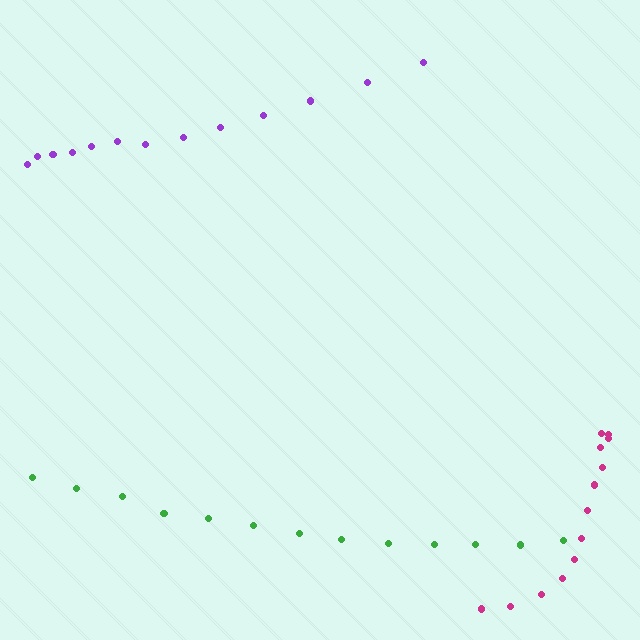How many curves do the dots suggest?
There are 3 distinct paths.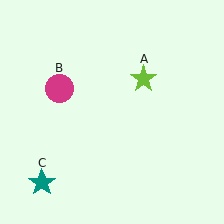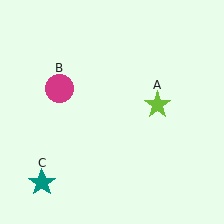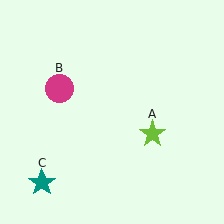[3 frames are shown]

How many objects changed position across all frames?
1 object changed position: lime star (object A).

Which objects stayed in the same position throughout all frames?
Magenta circle (object B) and teal star (object C) remained stationary.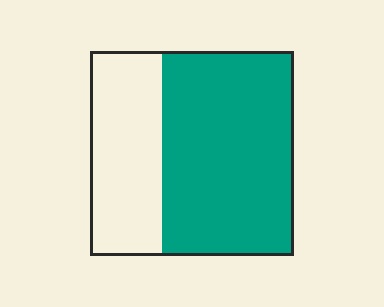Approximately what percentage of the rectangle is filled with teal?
Approximately 65%.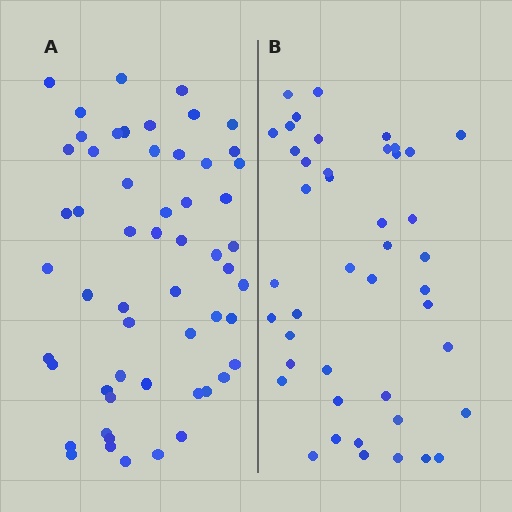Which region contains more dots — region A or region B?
Region A (the left region) has more dots.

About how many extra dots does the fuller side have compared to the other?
Region A has roughly 12 or so more dots than region B.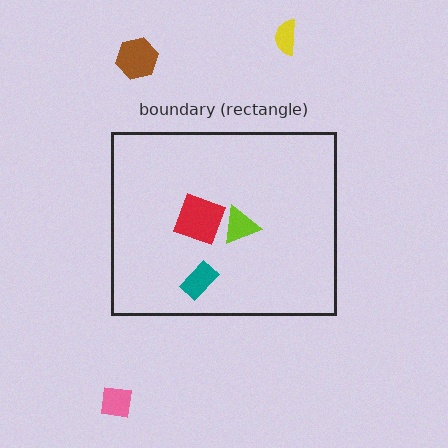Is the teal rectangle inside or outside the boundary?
Inside.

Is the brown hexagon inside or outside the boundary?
Outside.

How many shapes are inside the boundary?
3 inside, 3 outside.